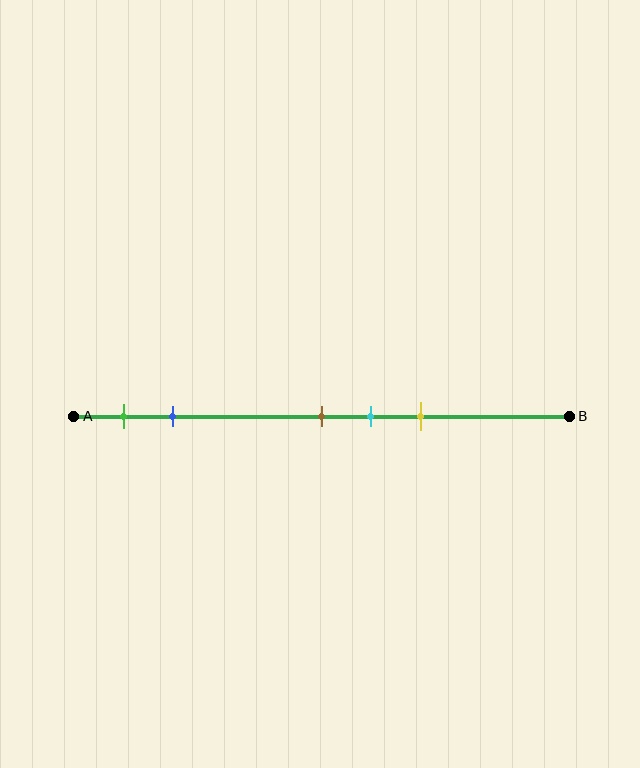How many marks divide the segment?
There are 5 marks dividing the segment.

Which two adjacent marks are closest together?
The brown and cyan marks are the closest adjacent pair.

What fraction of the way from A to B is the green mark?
The green mark is approximately 10% (0.1) of the way from A to B.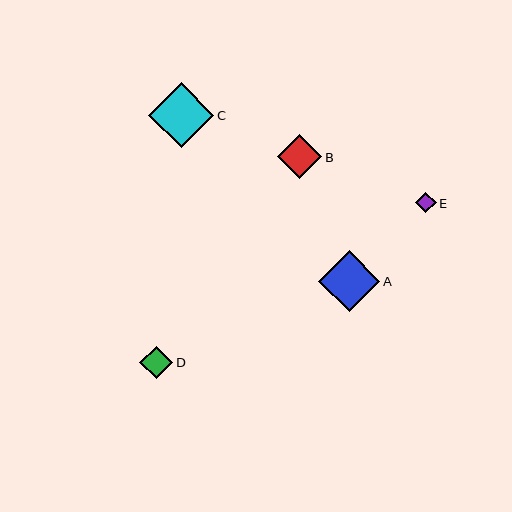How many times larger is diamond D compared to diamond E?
Diamond D is approximately 1.6 times the size of diamond E.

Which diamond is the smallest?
Diamond E is the smallest with a size of approximately 21 pixels.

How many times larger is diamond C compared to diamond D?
Diamond C is approximately 2.0 times the size of diamond D.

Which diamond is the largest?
Diamond C is the largest with a size of approximately 65 pixels.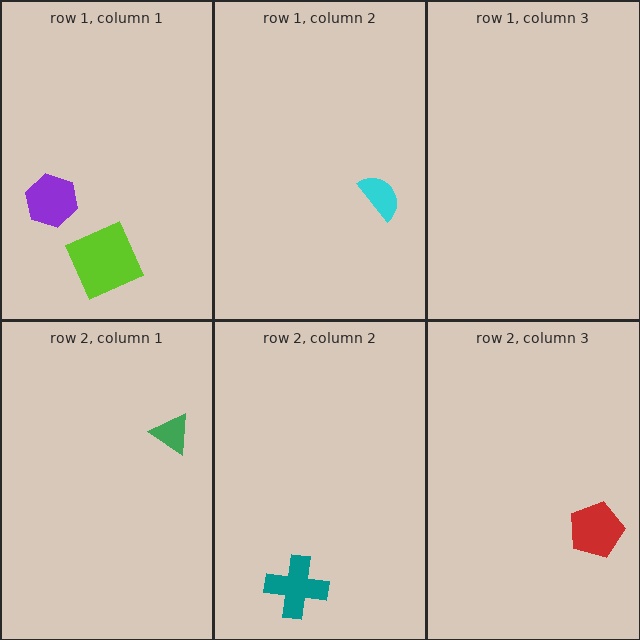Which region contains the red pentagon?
The row 2, column 3 region.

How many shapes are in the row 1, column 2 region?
1.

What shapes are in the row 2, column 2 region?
The teal cross.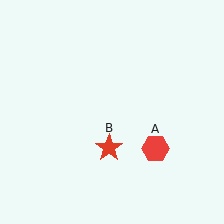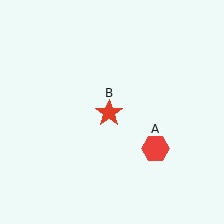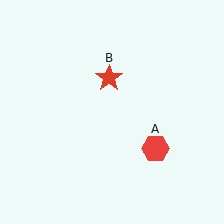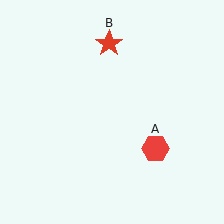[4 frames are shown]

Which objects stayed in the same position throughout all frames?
Red hexagon (object A) remained stationary.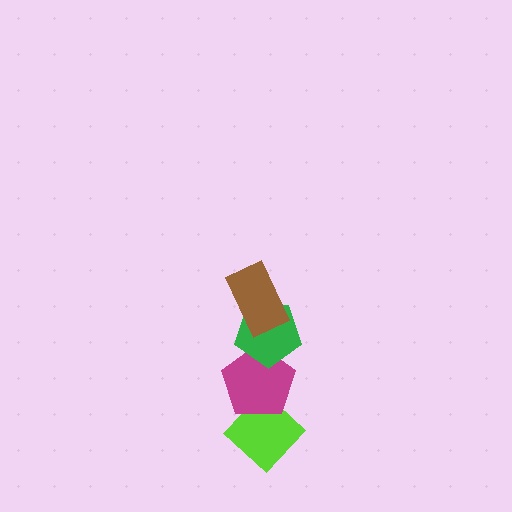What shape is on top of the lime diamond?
The magenta pentagon is on top of the lime diamond.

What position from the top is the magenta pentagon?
The magenta pentagon is 3rd from the top.